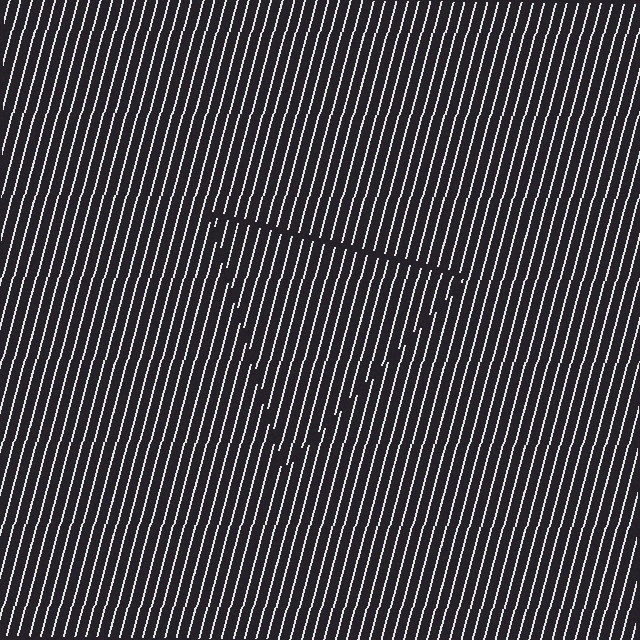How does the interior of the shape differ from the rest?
The interior of the shape contains the same grating, shifted by half a period — the contour is defined by the phase discontinuity where line-ends from the inner and outer gratings abut.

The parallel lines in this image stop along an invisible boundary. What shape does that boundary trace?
An illusory triangle. The interior of the shape contains the same grating, shifted by half a period — the contour is defined by the phase discontinuity where line-ends from the inner and outer gratings abut.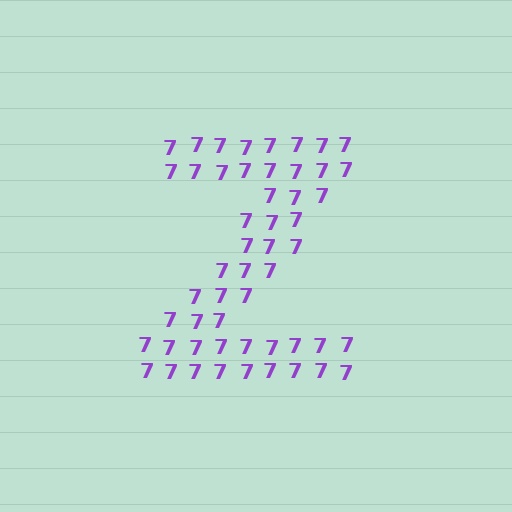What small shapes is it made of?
It is made of small digit 7's.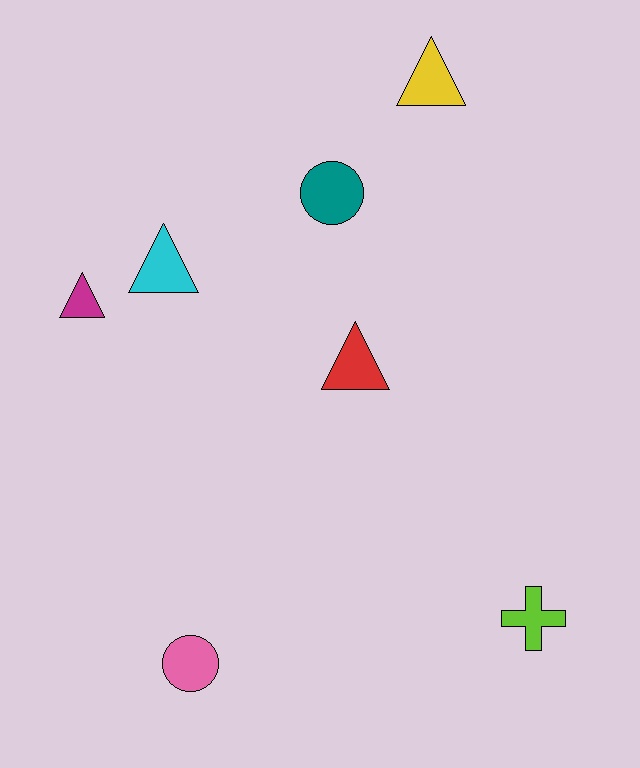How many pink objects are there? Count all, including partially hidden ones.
There is 1 pink object.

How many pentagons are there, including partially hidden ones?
There are no pentagons.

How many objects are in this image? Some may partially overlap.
There are 7 objects.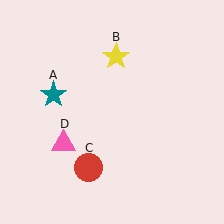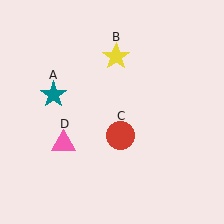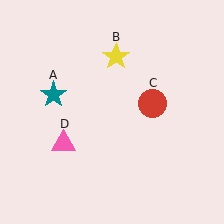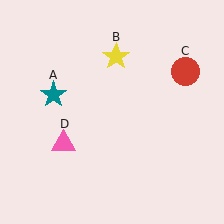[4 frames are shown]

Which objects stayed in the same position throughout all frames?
Teal star (object A) and yellow star (object B) and pink triangle (object D) remained stationary.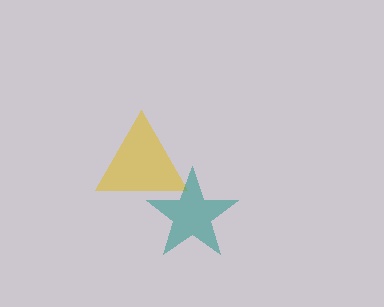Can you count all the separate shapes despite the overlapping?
Yes, there are 2 separate shapes.